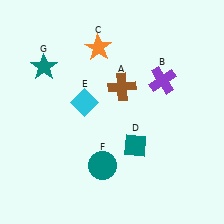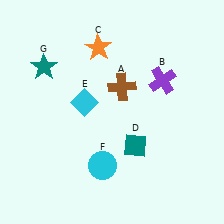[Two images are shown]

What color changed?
The circle (F) changed from teal in Image 1 to cyan in Image 2.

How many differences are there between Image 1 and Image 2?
There is 1 difference between the two images.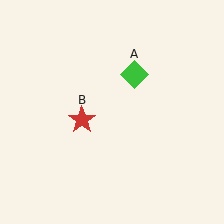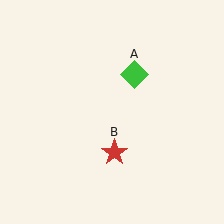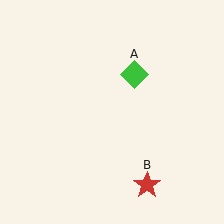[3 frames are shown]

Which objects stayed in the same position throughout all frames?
Green diamond (object A) remained stationary.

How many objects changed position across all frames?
1 object changed position: red star (object B).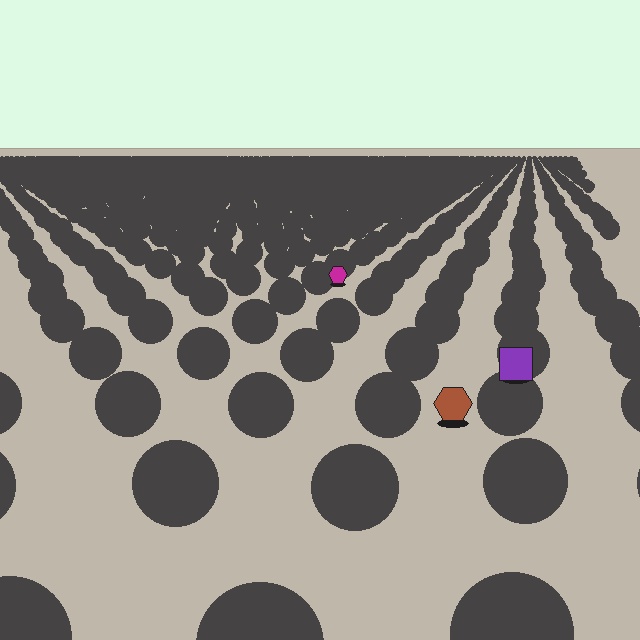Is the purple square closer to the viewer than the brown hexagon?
No. The brown hexagon is closer — you can tell from the texture gradient: the ground texture is coarser near it.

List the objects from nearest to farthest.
From nearest to farthest: the brown hexagon, the purple square, the magenta hexagon.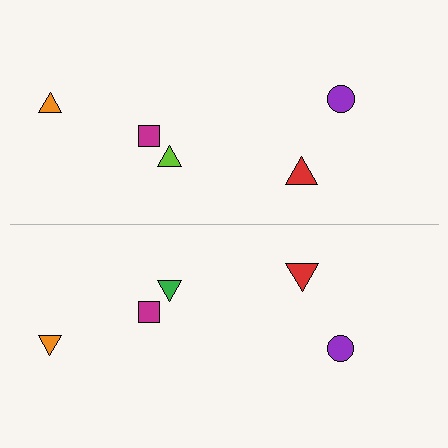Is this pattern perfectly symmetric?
No, the pattern is not perfectly symmetric. The green triangle on the bottom side breaks the symmetry — its mirror counterpart is lime.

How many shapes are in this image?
There are 10 shapes in this image.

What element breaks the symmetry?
The green triangle on the bottom side breaks the symmetry — its mirror counterpart is lime.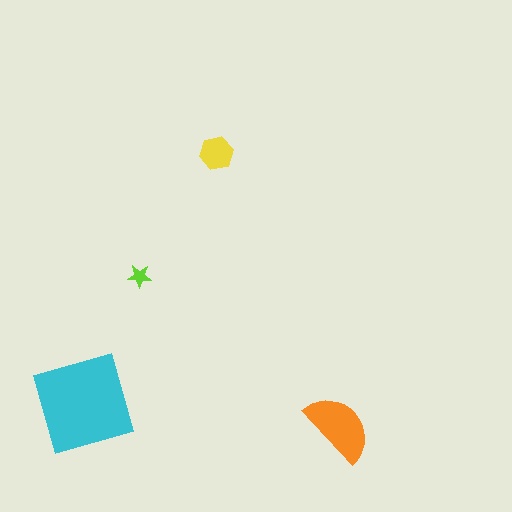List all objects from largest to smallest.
The cyan diamond, the orange semicircle, the yellow hexagon, the lime star.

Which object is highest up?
The yellow hexagon is topmost.